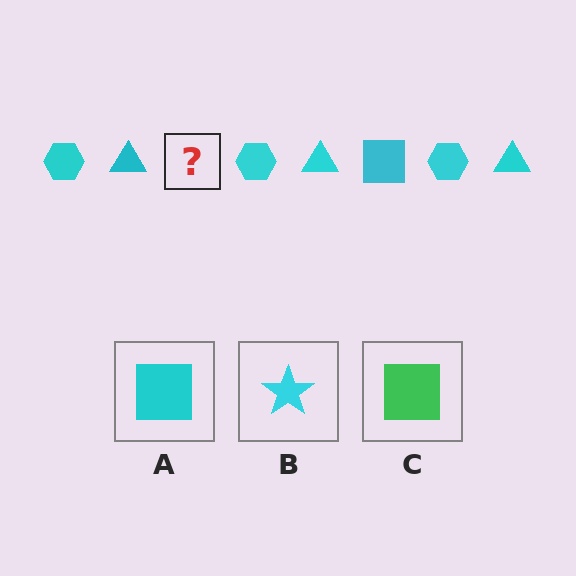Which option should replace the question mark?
Option A.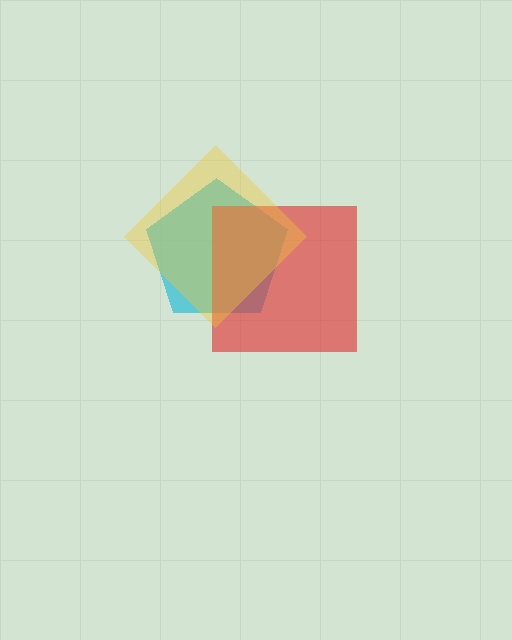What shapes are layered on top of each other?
The layered shapes are: a cyan pentagon, a red square, a yellow diamond.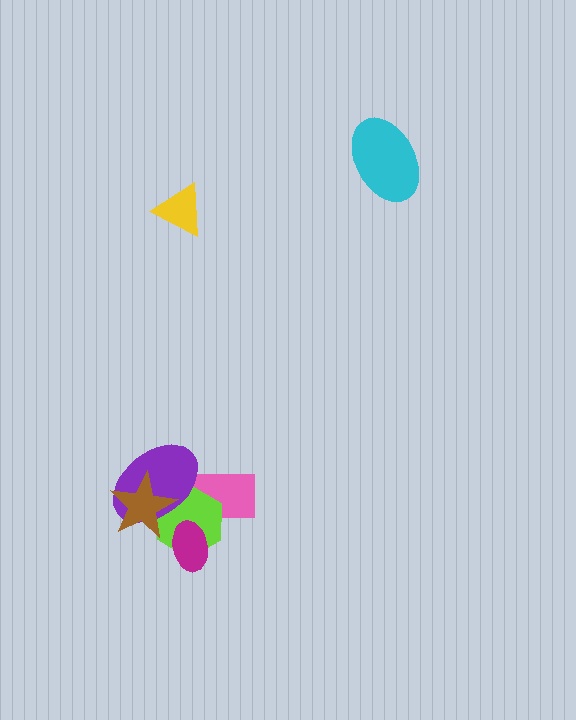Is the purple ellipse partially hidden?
Yes, it is partially covered by another shape.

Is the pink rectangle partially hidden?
Yes, it is partially covered by another shape.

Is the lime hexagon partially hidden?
Yes, it is partially covered by another shape.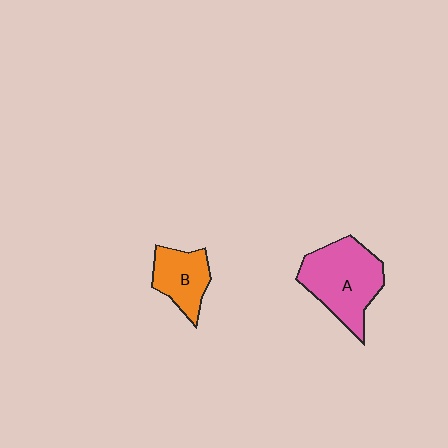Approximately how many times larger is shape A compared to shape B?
Approximately 1.7 times.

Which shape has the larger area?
Shape A (pink).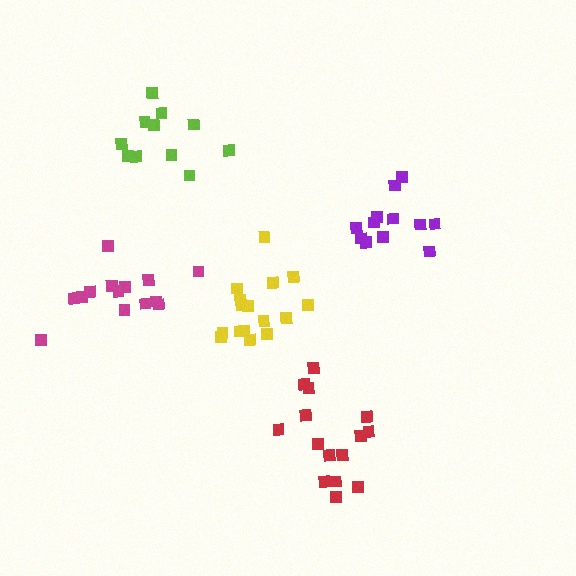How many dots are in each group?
Group 1: 11 dots, Group 2: 16 dots, Group 3: 15 dots, Group 4: 14 dots, Group 5: 12 dots (68 total).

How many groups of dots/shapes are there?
There are 5 groups.